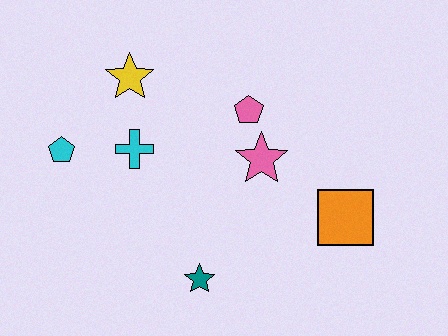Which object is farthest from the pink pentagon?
The cyan pentagon is farthest from the pink pentagon.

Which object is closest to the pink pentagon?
The pink star is closest to the pink pentagon.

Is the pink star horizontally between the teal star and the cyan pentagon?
No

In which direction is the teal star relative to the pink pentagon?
The teal star is below the pink pentagon.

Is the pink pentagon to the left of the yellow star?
No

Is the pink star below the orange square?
No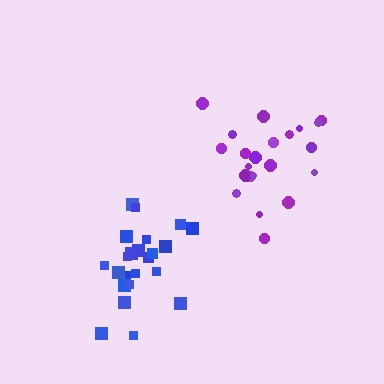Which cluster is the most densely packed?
Blue.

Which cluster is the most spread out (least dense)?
Purple.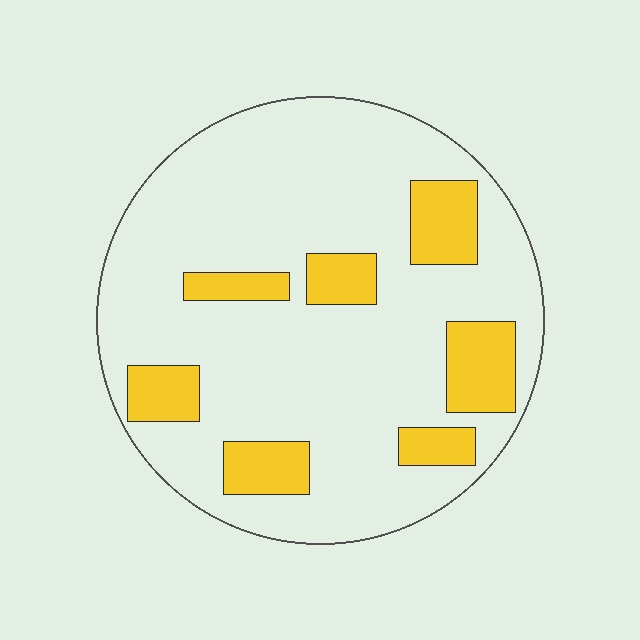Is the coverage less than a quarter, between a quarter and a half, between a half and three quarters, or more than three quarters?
Less than a quarter.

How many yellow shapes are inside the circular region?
7.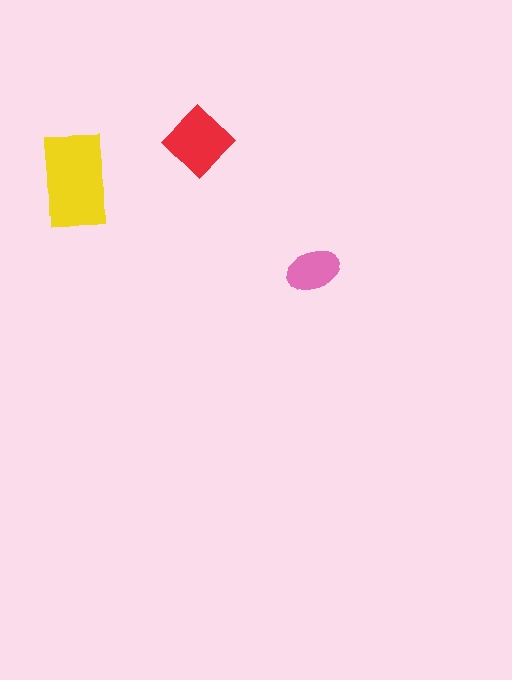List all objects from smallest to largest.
The pink ellipse, the red diamond, the yellow rectangle.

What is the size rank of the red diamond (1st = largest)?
2nd.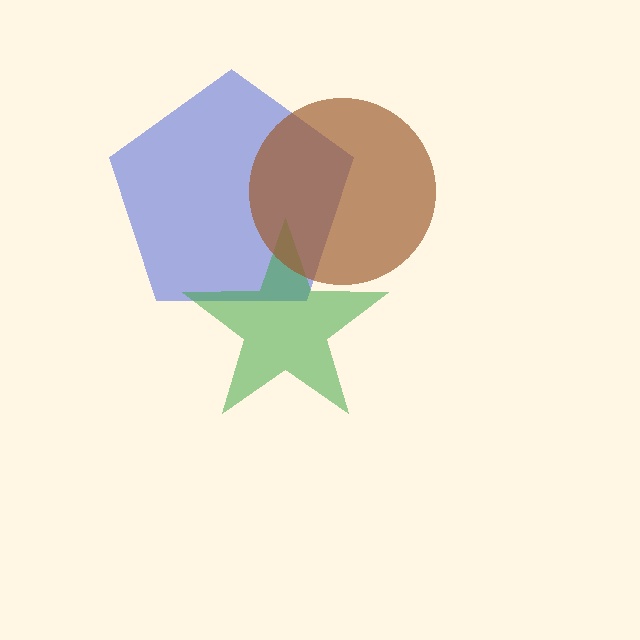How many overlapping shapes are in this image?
There are 3 overlapping shapes in the image.